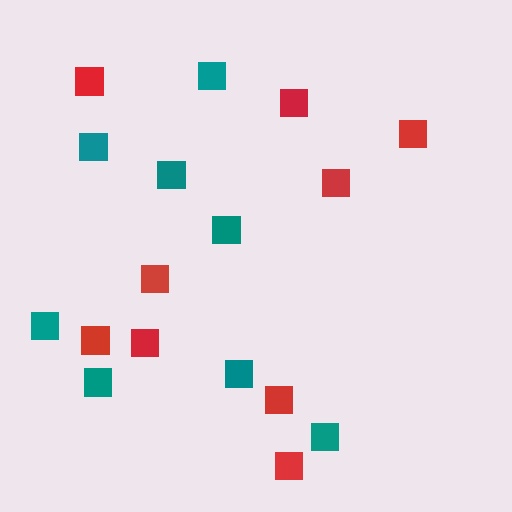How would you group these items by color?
There are 2 groups: one group of red squares (9) and one group of teal squares (8).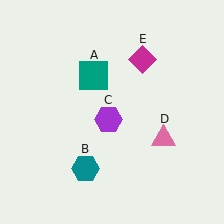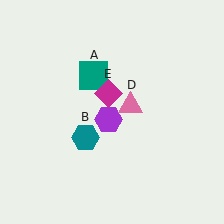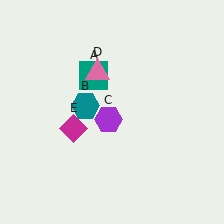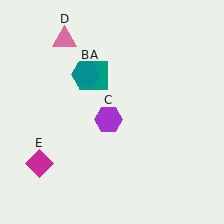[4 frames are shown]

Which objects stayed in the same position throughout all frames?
Teal square (object A) and purple hexagon (object C) remained stationary.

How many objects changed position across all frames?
3 objects changed position: teal hexagon (object B), pink triangle (object D), magenta diamond (object E).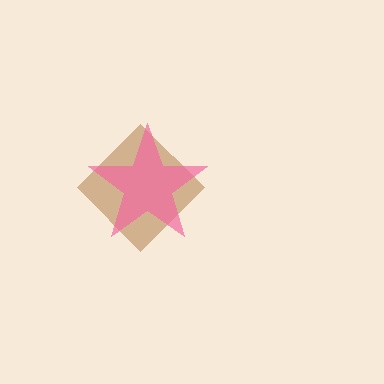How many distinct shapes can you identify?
There are 2 distinct shapes: a brown diamond, a pink star.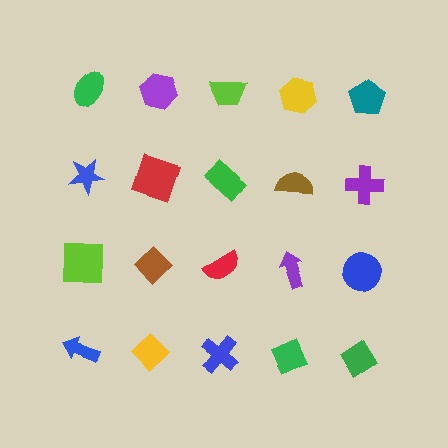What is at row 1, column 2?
A purple hexagon.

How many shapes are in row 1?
5 shapes.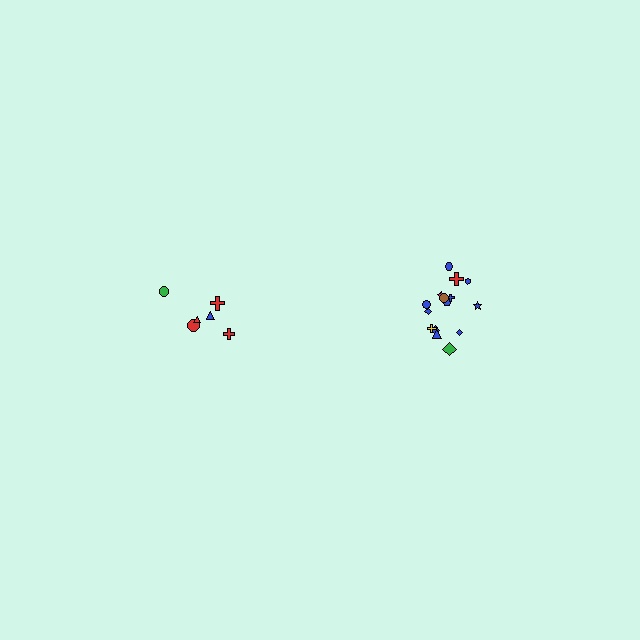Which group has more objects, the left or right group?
The right group.